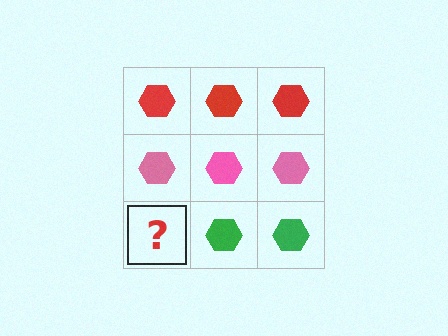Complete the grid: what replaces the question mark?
The question mark should be replaced with a green hexagon.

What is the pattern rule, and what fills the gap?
The rule is that each row has a consistent color. The gap should be filled with a green hexagon.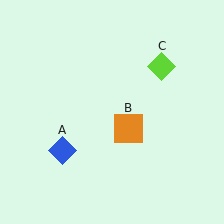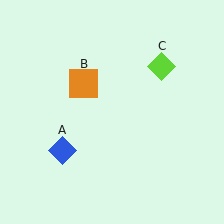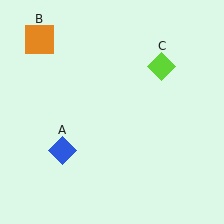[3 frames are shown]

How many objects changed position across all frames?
1 object changed position: orange square (object B).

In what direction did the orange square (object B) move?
The orange square (object B) moved up and to the left.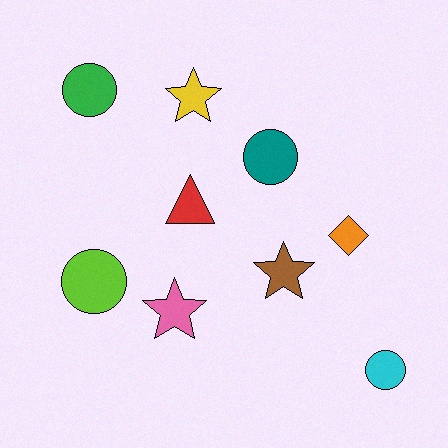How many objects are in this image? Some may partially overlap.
There are 9 objects.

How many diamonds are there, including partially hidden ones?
There is 1 diamond.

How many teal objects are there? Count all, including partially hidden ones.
There is 1 teal object.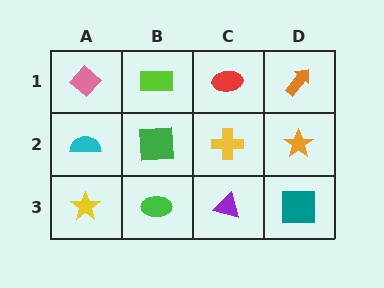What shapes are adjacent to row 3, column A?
A cyan semicircle (row 2, column A), a green ellipse (row 3, column B).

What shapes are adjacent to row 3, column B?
A green square (row 2, column B), a yellow star (row 3, column A), a purple triangle (row 3, column C).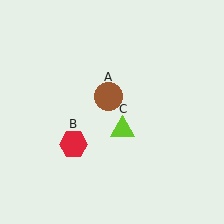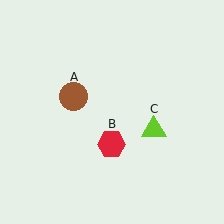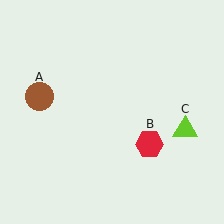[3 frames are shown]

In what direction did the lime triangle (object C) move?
The lime triangle (object C) moved right.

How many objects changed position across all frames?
3 objects changed position: brown circle (object A), red hexagon (object B), lime triangle (object C).